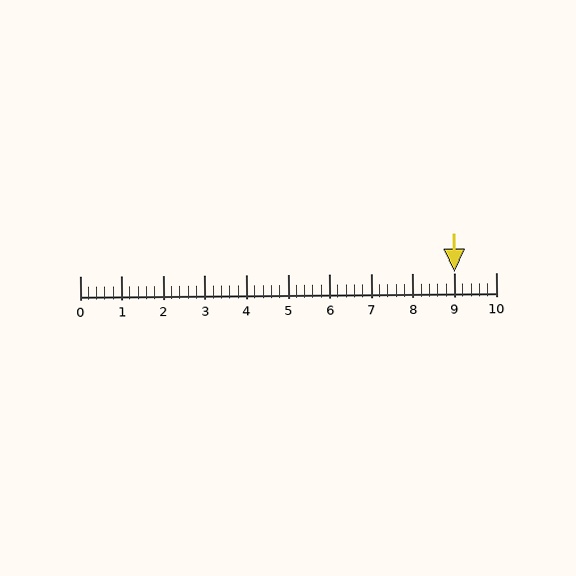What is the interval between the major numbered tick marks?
The major tick marks are spaced 1 units apart.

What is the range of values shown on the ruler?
The ruler shows values from 0 to 10.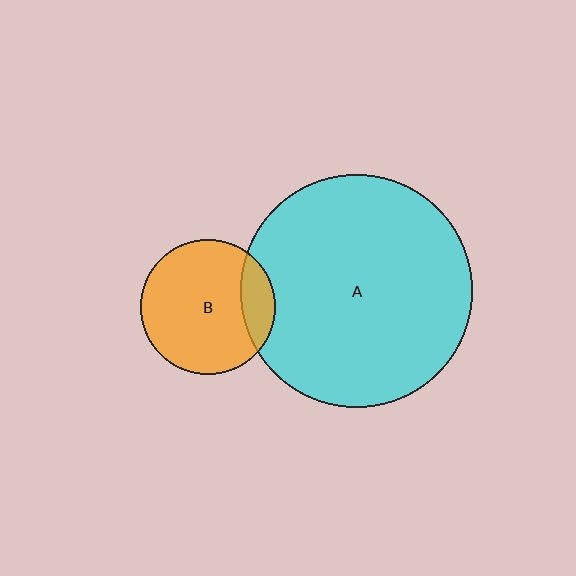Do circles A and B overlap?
Yes.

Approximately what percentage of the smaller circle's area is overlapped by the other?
Approximately 15%.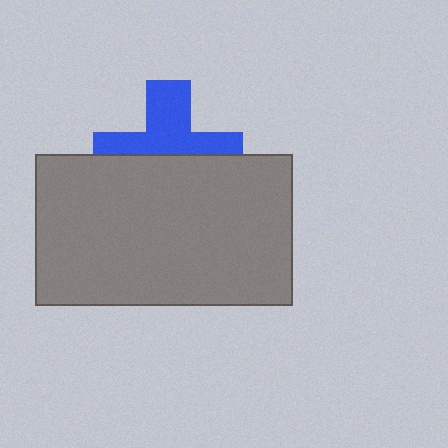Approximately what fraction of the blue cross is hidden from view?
Roughly 51% of the blue cross is hidden behind the gray rectangle.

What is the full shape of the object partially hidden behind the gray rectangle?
The partially hidden object is a blue cross.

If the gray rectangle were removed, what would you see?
You would see the complete blue cross.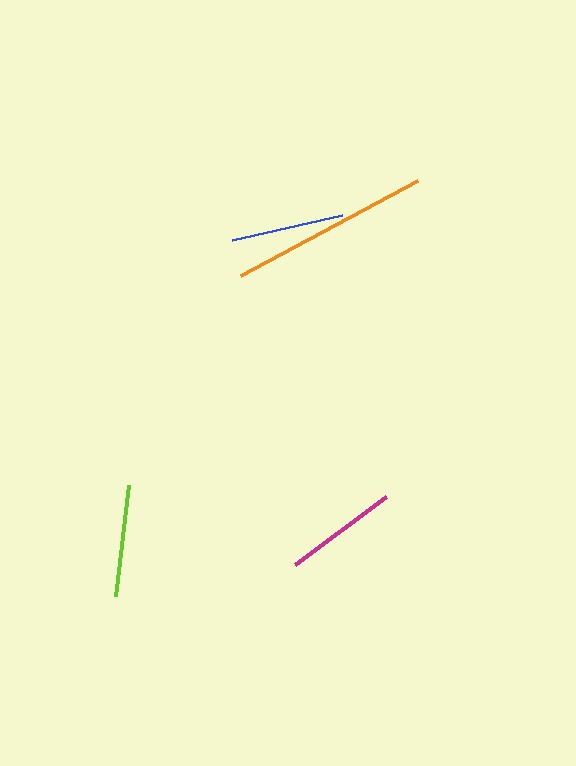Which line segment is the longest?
The orange line is the longest at approximately 200 pixels.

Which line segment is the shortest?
The lime line is the shortest at approximately 112 pixels.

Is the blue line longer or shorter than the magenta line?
The magenta line is longer than the blue line.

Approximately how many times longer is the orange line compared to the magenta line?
The orange line is approximately 1.7 times the length of the magenta line.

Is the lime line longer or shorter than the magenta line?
The magenta line is longer than the lime line.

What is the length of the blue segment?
The blue segment is approximately 113 pixels long.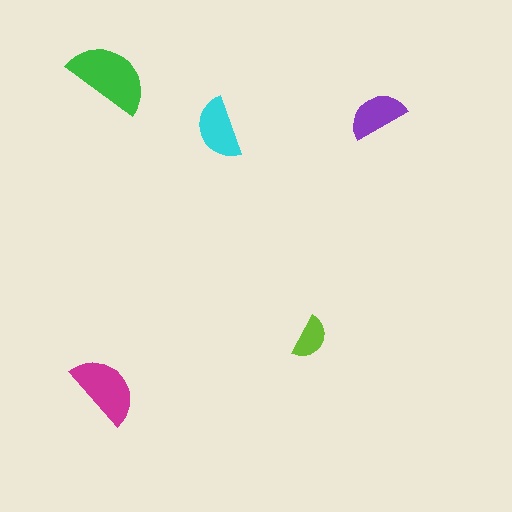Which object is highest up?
The green semicircle is topmost.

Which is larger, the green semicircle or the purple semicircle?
The green one.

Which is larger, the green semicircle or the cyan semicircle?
The green one.